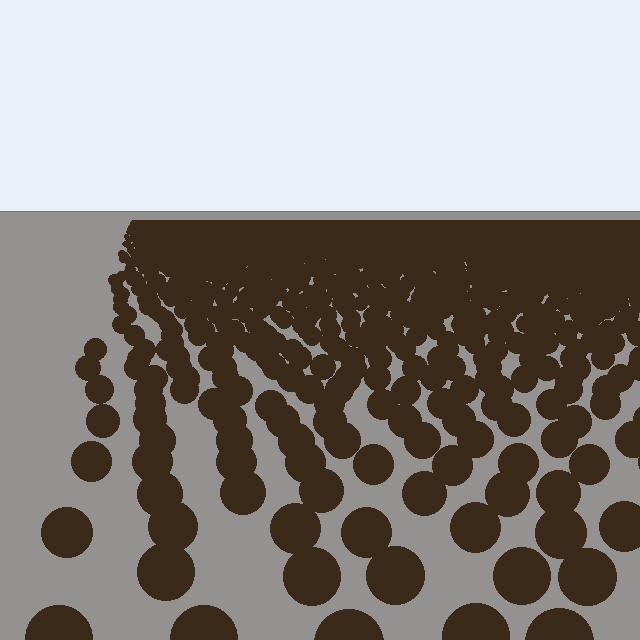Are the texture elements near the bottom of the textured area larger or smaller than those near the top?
Larger. Near the bottom, elements are closer to the viewer and appear at a bigger on-screen size.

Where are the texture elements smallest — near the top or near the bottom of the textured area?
Near the top.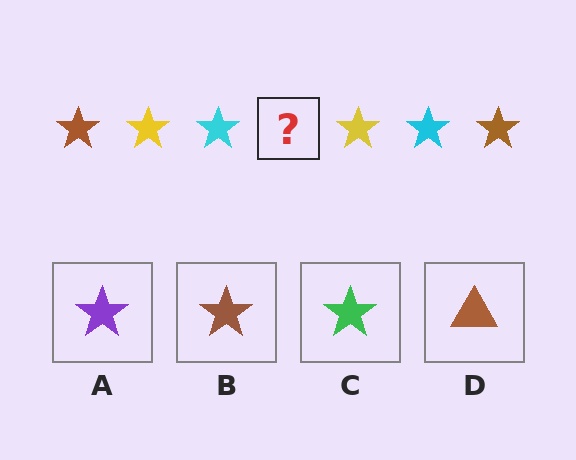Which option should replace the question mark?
Option B.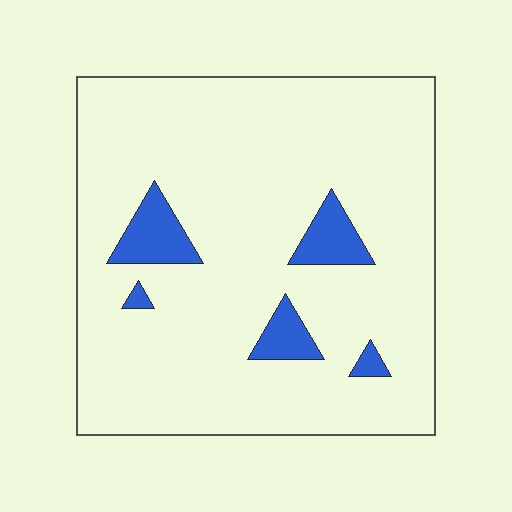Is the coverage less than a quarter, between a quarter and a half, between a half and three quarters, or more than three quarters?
Less than a quarter.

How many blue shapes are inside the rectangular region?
5.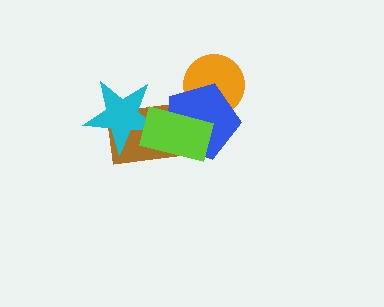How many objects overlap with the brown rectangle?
3 objects overlap with the brown rectangle.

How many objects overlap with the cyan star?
2 objects overlap with the cyan star.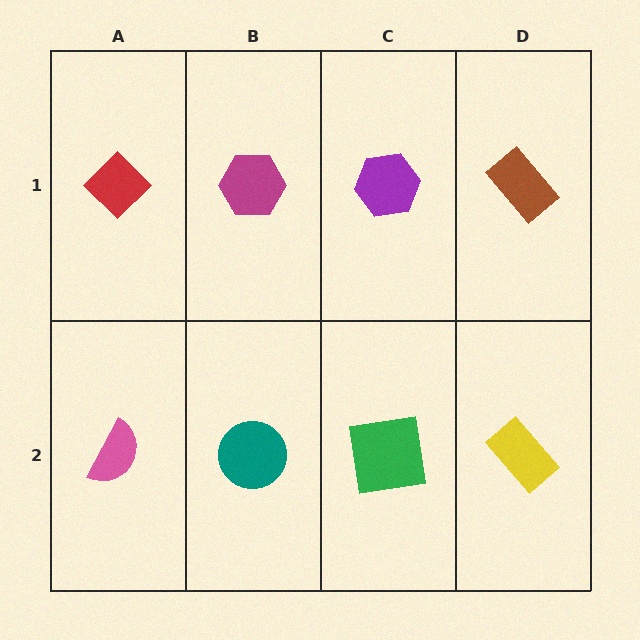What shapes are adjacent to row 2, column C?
A purple hexagon (row 1, column C), a teal circle (row 2, column B), a yellow rectangle (row 2, column D).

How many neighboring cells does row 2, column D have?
2.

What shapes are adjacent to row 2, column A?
A red diamond (row 1, column A), a teal circle (row 2, column B).